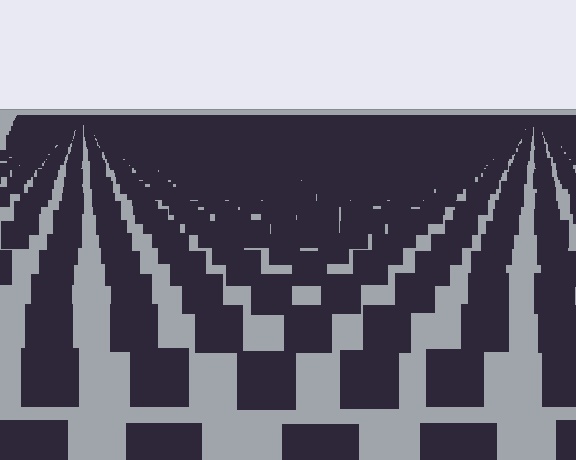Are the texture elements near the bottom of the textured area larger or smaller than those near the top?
Larger. Near the bottom, elements are closer to the viewer and appear at a bigger on-screen size.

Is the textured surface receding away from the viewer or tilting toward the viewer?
The surface is receding away from the viewer. Texture elements get smaller and denser toward the top.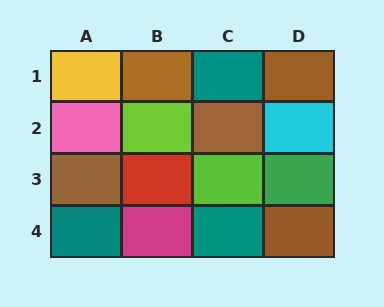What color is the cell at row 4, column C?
Teal.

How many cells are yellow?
1 cell is yellow.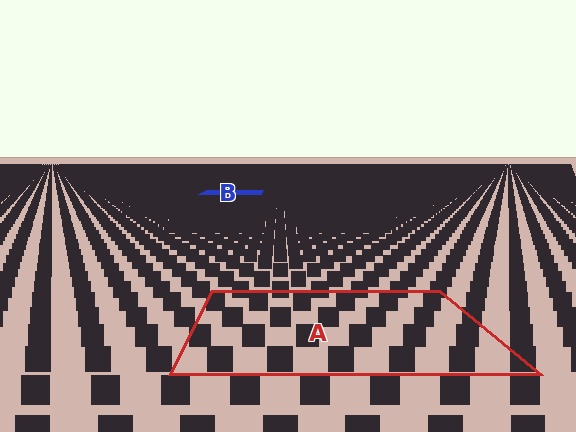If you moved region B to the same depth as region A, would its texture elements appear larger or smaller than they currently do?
They would appear larger. At a closer depth, the same texture elements are projected at a bigger on-screen size.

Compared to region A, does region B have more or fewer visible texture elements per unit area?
Region B has more texture elements per unit area — they are packed more densely because it is farther away.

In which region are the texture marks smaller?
The texture marks are smaller in region B, because it is farther away.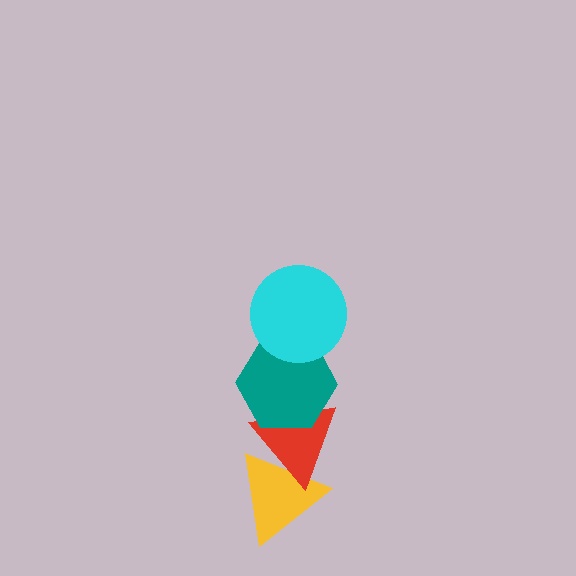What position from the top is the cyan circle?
The cyan circle is 1st from the top.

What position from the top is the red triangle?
The red triangle is 3rd from the top.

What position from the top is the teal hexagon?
The teal hexagon is 2nd from the top.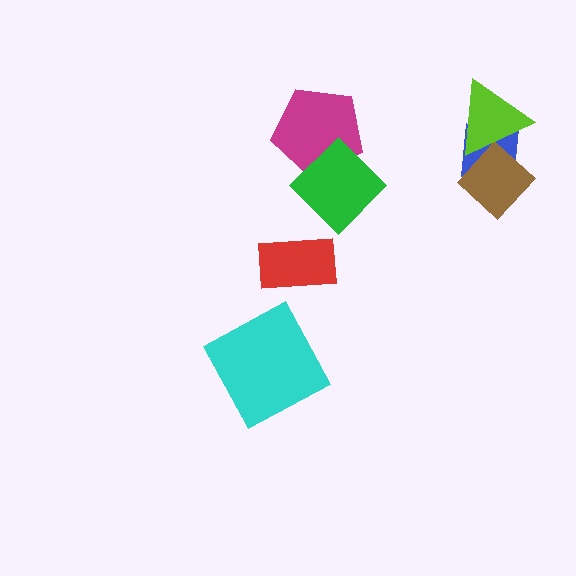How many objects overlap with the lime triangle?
2 objects overlap with the lime triangle.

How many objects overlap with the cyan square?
0 objects overlap with the cyan square.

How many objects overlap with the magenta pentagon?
1 object overlaps with the magenta pentagon.